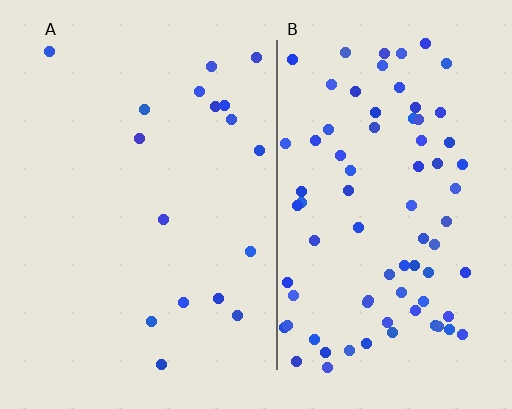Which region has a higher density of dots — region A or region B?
B (the right).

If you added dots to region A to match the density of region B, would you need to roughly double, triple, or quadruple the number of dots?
Approximately quadruple.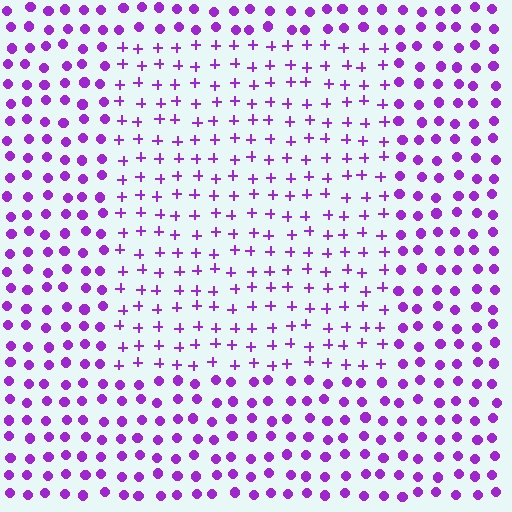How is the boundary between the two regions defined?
The boundary is defined by a change in element shape: plus signs inside vs. circles outside. All elements share the same color and spacing.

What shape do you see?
I see a rectangle.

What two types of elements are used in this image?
The image uses plus signs inside the rectangle region and circles outside it.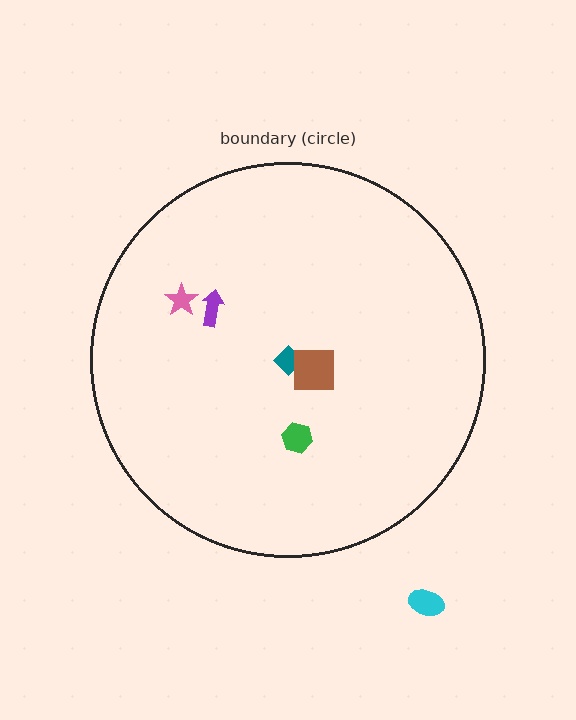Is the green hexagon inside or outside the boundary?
Inside.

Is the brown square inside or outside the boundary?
Inside.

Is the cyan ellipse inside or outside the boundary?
Outside.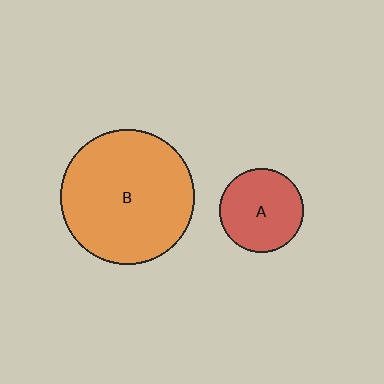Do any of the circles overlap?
No, none of the circles overlap.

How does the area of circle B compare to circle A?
Approximately 2.6 times.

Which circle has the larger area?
Circle B (orange).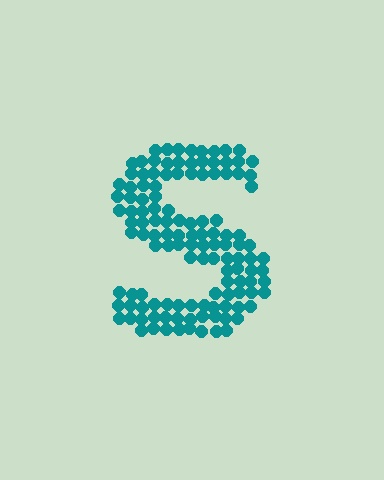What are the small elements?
The small elements are circles.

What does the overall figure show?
The overall figure shows the letter S.